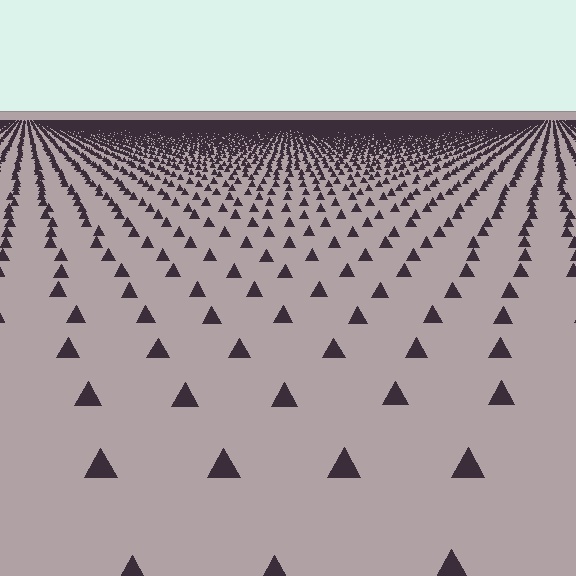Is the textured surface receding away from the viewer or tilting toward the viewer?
The surface is receding away from the viewer. Texture elements get smaller and denser toward the top.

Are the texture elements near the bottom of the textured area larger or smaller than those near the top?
Larger. Near the bottom, elements are closer to the viewer and appear at a bigger on-screen size.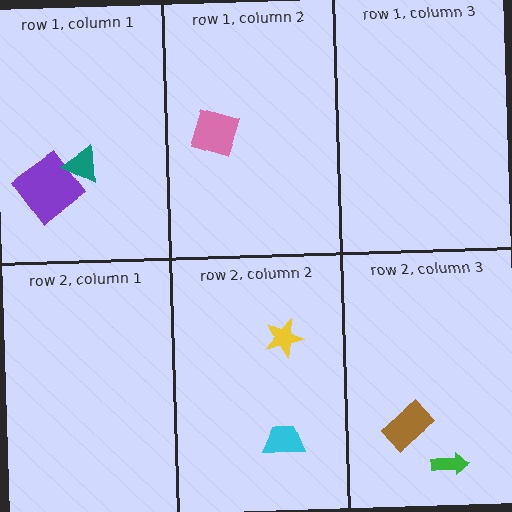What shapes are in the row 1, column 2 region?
The pink diamond.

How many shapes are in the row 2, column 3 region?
2.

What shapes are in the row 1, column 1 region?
The purple diamond, the teal triangle.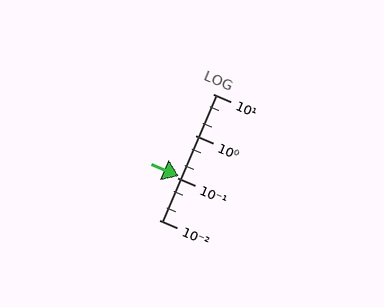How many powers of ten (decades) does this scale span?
The scale spans 3 decades, from 0.01 to 10.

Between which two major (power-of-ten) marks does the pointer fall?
The pointer is between 0.1 and 1.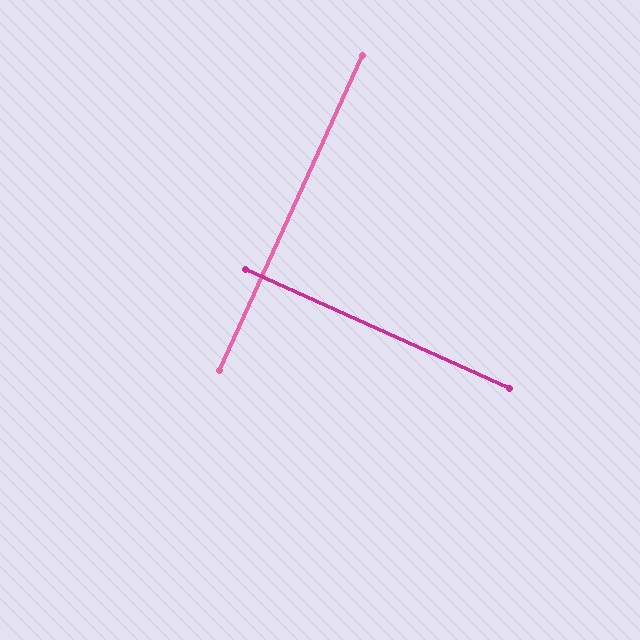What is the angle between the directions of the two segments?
Approximately 90 degrees.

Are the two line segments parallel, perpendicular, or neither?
Perpendicular — they meet at approximately 90°.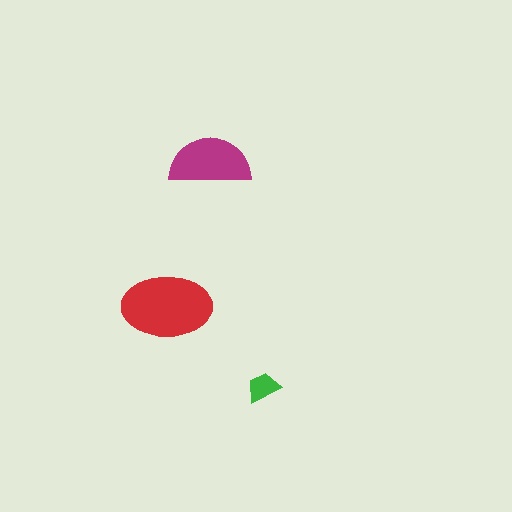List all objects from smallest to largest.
The green trapezoid, the magenta semicircle, the red ellipse.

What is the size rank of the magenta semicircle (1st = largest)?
2nd.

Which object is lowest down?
The green trapezoid is bottommost.